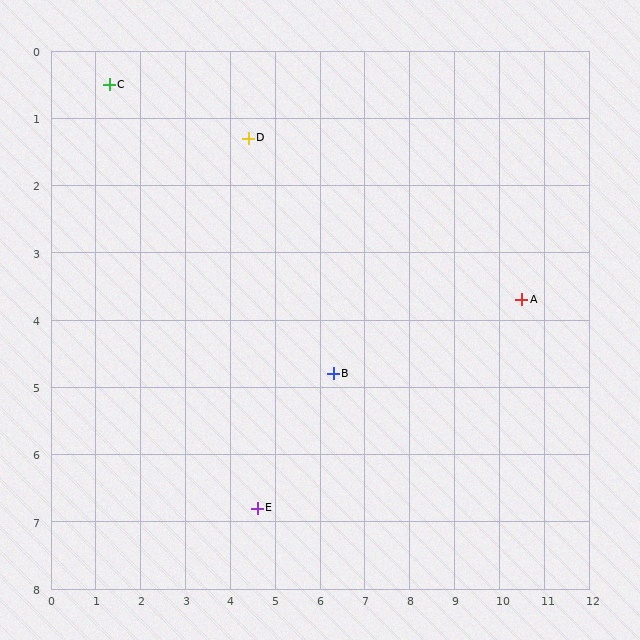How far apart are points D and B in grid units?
Points D and B are about 4.0 grid units apart.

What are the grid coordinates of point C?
Point C is at approximately (1.3, 0.5).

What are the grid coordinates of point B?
Point B is at approximately (6.3, 4.8).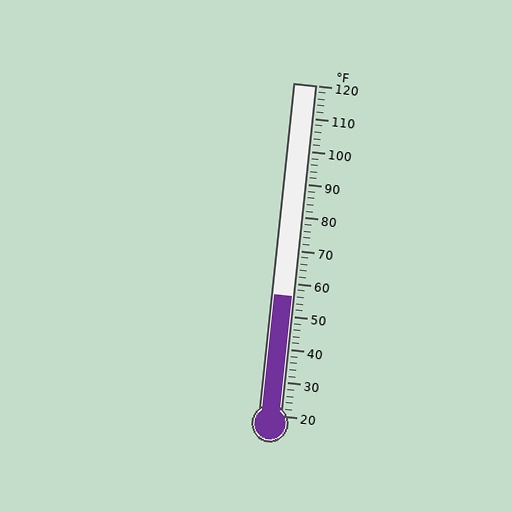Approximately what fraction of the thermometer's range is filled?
The thermometer is filled to approximately 35% of its range.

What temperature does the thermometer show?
The thermometer shows approximately 56°F.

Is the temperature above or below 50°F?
The temperature is above 50°F.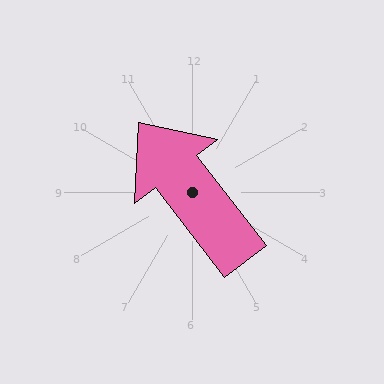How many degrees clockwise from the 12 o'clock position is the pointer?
Approximately 323 degrees.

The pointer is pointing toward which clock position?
Roughly 11 o'clock.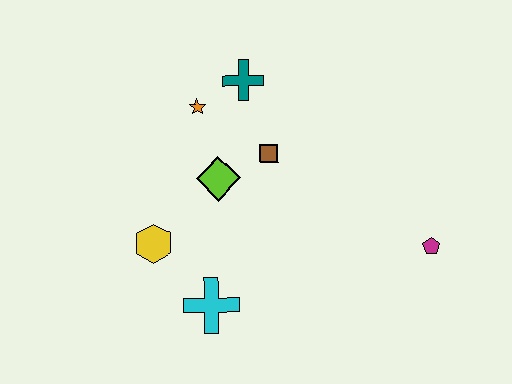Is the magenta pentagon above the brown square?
No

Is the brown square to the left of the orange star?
No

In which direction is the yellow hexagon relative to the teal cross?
The yellow hexagon is below the teal cross.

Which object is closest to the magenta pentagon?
The brown square is closest to the magenta pentagon.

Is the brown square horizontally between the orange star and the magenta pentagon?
Yes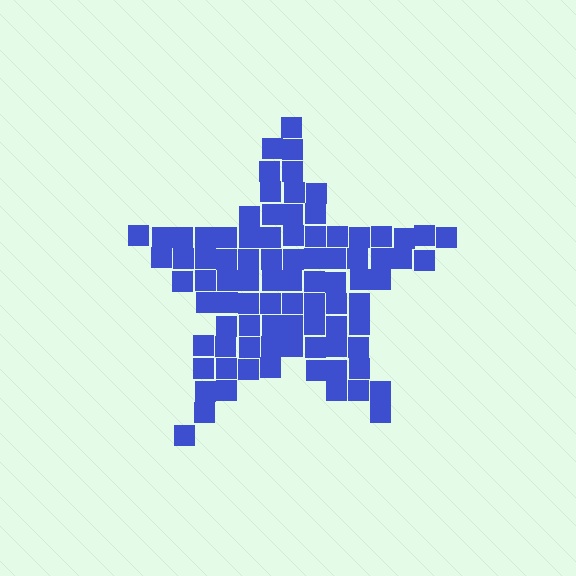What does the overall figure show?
The overall figure shows a star.